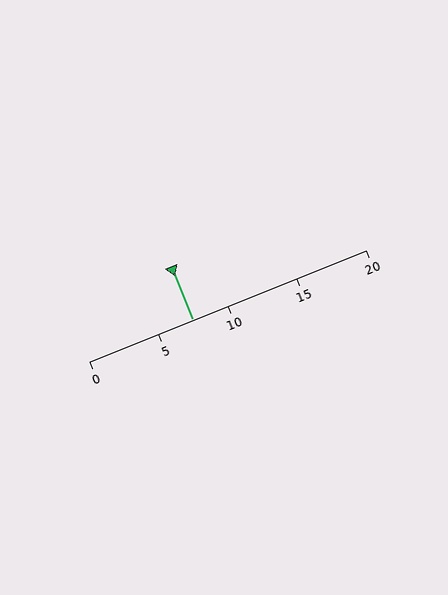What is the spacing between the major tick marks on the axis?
The major ticks are spaced 5 apart.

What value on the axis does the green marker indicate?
The marker indicates approximately 7.5.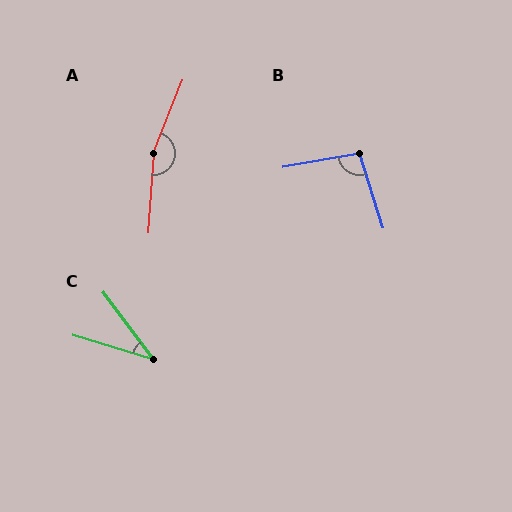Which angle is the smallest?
C, at approximately 36 degrees.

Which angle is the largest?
A, at approximately 162 degrees.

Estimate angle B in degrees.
Approximately 97 degrees.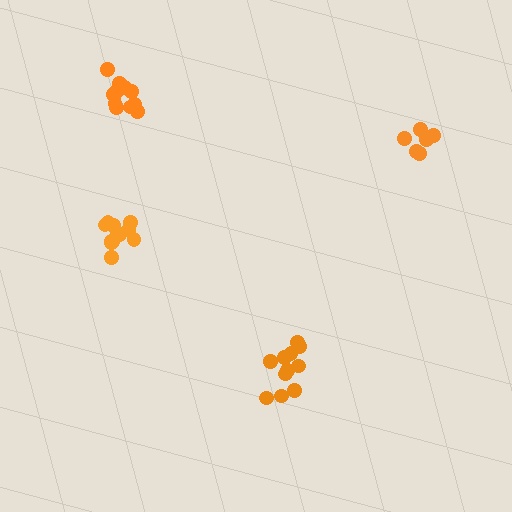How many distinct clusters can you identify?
There are 4 distinct clusters.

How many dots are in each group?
Group 1: 6 dots, Group 2: 11 dots, Group 3: 12 dots, Group 4: 12 dots (41 total).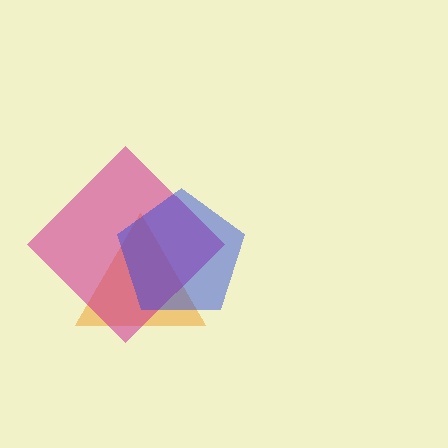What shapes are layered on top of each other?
The layered shapes are: an orange triangle, a magenta diamond, a blue pentagon.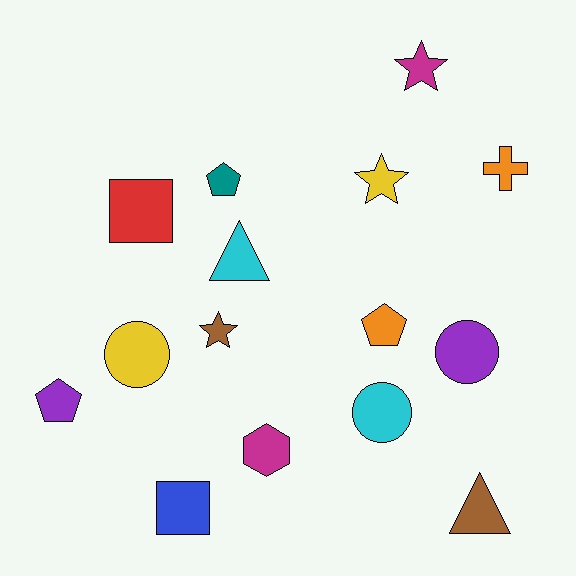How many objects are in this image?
There are 15 objects.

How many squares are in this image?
There are 2 squares.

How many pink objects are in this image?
There are no pink objects.